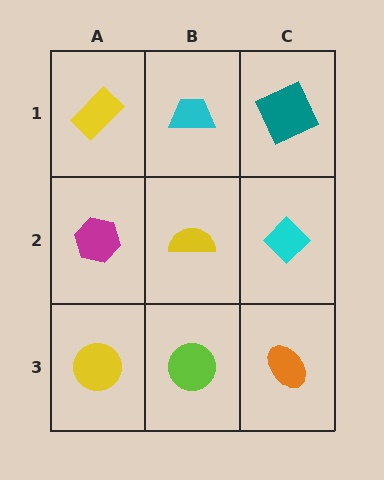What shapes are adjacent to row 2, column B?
A cyan trapezoid (row 1, column B), a lime circle (row 3, column B), a magenta hexagon (row 2, column A), a cyan diamond (row 2, column C).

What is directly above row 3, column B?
A yellow semicircle.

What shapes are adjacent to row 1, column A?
A magenta hexagon (row 2, column A), a cyan trapezoid (row 1, column B).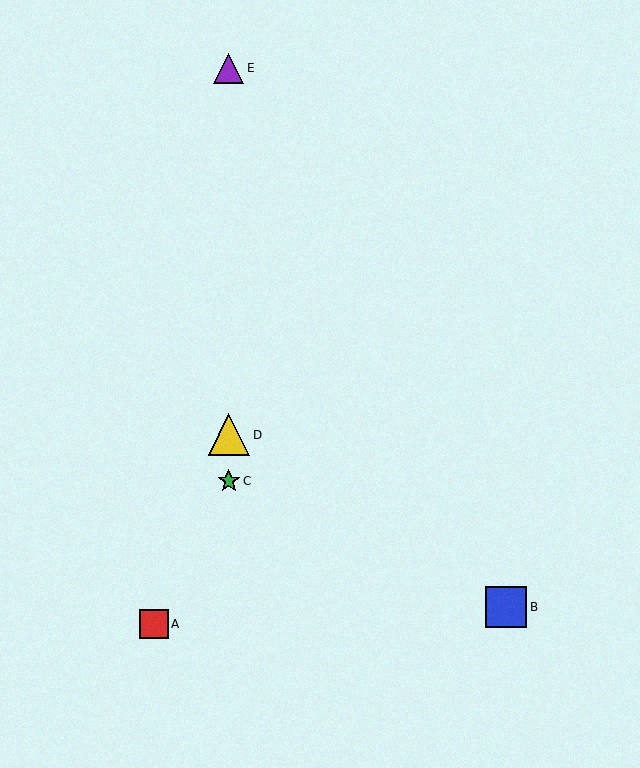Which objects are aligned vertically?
Objects C, D, E are aligned vertically.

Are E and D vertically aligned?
Yes, both are at x≈229.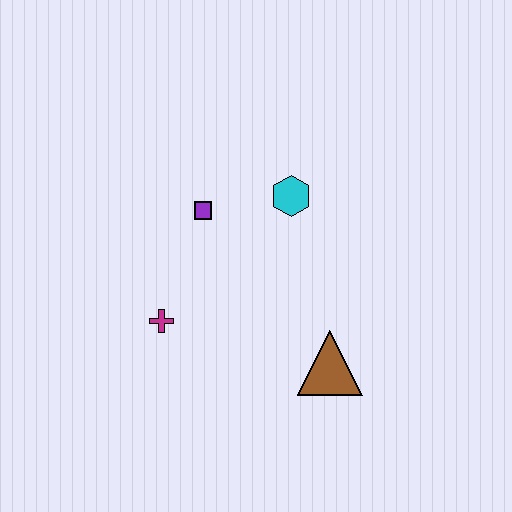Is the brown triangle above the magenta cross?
No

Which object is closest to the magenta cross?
The purple square is closest to the magenta cross.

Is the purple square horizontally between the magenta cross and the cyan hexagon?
Yes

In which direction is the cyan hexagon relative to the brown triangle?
The cyan hexagon is above the brown triangle.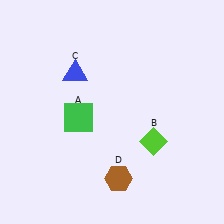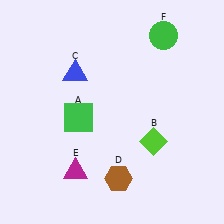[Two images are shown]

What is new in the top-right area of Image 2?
A green circle (F) was added in the top-right area of Image 2.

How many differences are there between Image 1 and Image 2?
There are 2 differences between the two images.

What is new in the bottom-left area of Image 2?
A magenta triangle (E) was added in the bottom-left area of Image 2.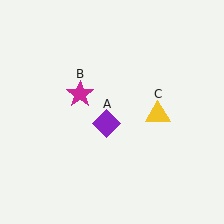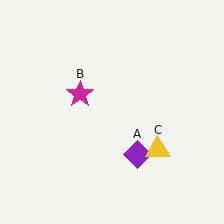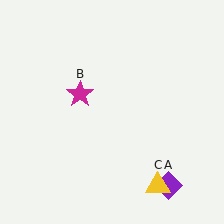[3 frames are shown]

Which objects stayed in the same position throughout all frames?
Magenta star (object B) remained stationary.